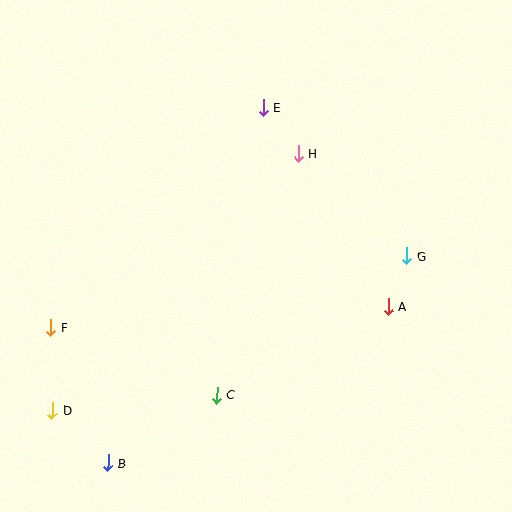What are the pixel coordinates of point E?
Point E is at (263, 107).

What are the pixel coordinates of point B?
Point B is at (108, 463).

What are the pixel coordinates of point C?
Point C is at (217, 395).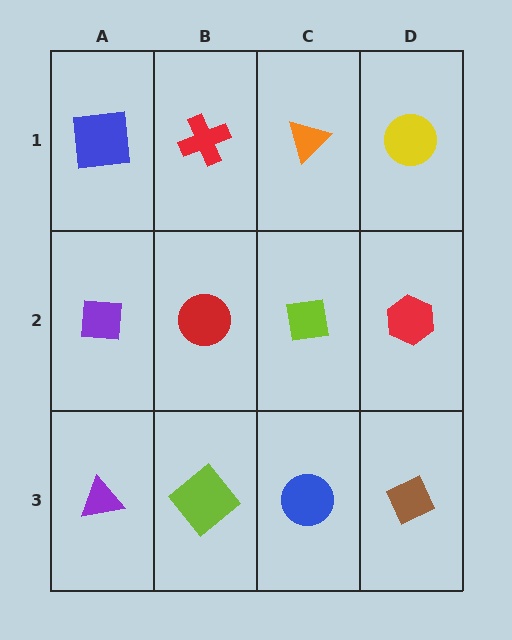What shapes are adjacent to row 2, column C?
An orange triangle (row 1, column C), a blue circle (row 3, column C), a red circle (row 2, column B), a red hexagon (row 2, column D).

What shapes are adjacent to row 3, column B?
A red circle (row 2, column B), a purple triangle (row 3, column A), a blue circle (row 3, column C).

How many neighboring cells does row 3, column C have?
3.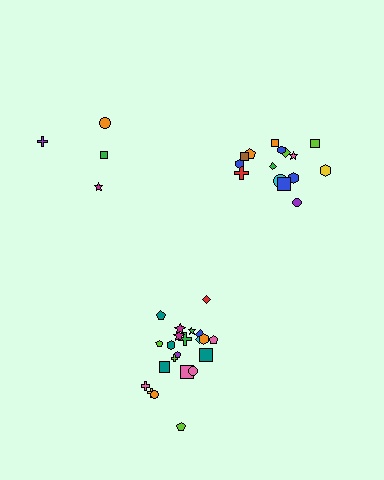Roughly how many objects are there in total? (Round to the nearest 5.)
Roughly 40 objects in total.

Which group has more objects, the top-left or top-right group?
The top-right group.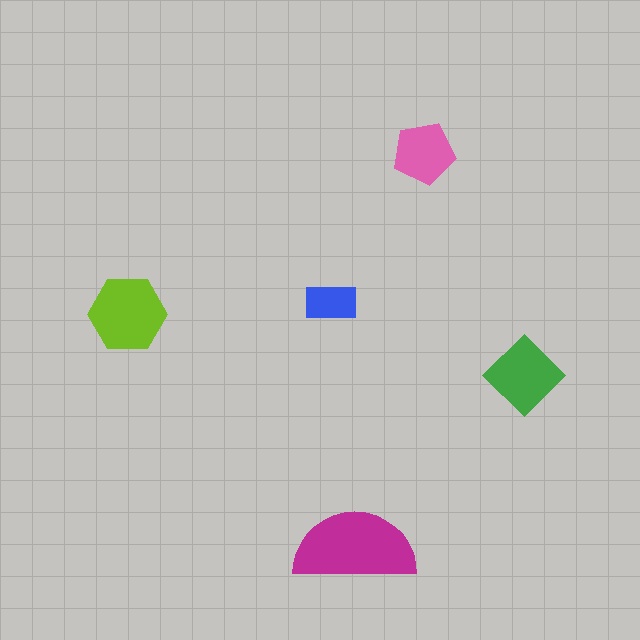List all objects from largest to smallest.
The magenta semicircle, the lime hexagon, the green diamond, the pink pentagon, the blue rectangle.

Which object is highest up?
The pink pentagon is topmost.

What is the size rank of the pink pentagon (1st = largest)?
4th.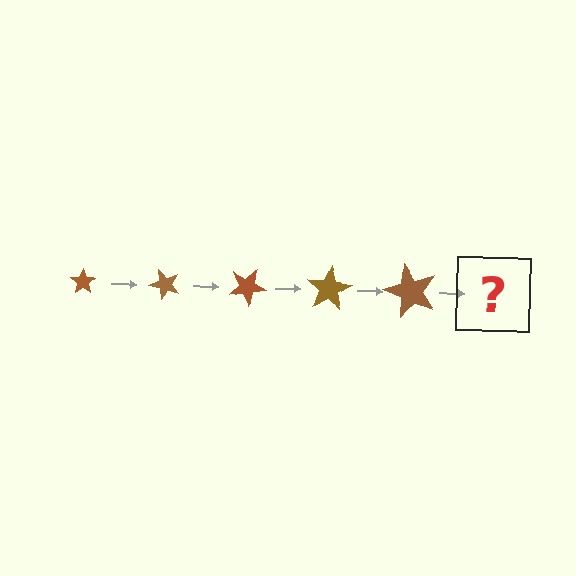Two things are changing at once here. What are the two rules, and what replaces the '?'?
The two rules are that the star grows larger each step and it rotates 50 degrees each step. The '?' should be a star, larger than the previous one and rotated 250 degrees from the start.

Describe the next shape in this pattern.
It should be a star, larger than the previous one and rotated 250 degrees from the start.